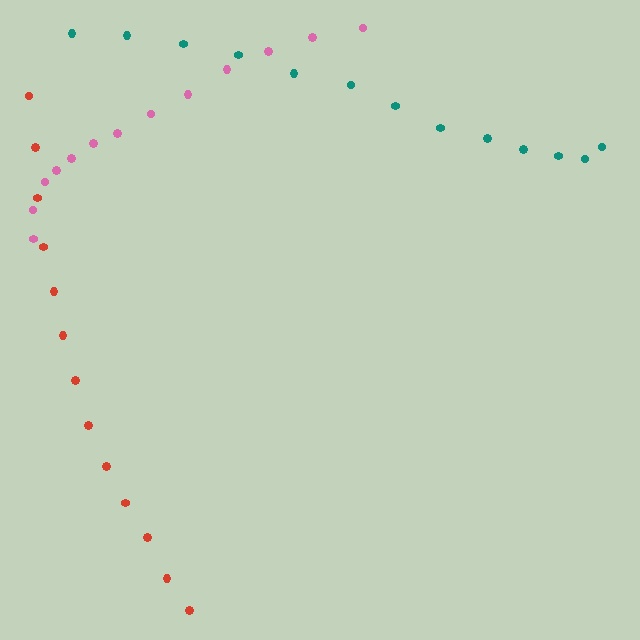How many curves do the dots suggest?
There are 3 distinct paths.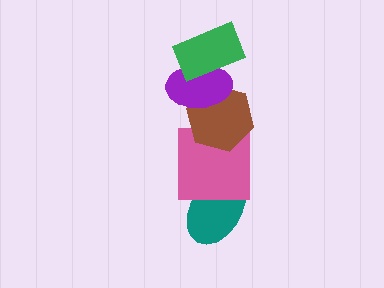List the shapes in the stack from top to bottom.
From top to bottom: the green rectangle, the purple ellipse, the brown hexagon, the pink square, the teal ellipse.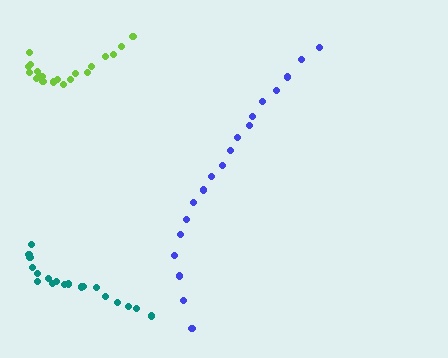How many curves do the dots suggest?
There are 3 distinct paths.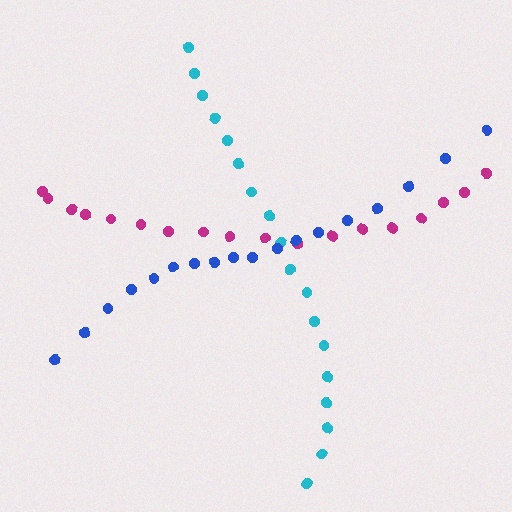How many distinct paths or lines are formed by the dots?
There are 3 distinct paths.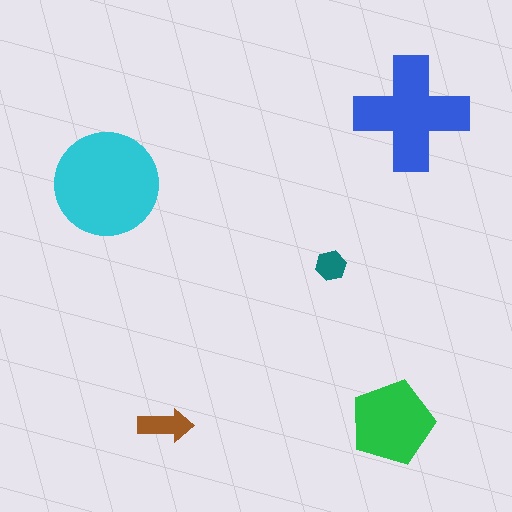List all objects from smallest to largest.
The teal hexagon, the brown arrow, the green pentagon, the blue cross, the cyan circle.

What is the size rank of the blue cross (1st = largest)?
2nd.